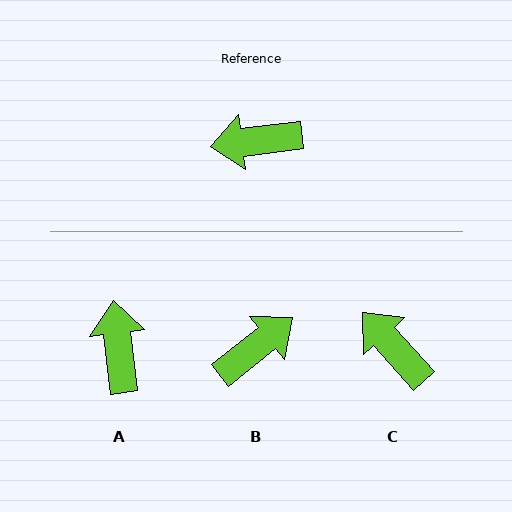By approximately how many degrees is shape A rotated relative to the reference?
Approximately 90 degrees clockwise.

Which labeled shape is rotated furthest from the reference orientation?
B, about 148 degrees away.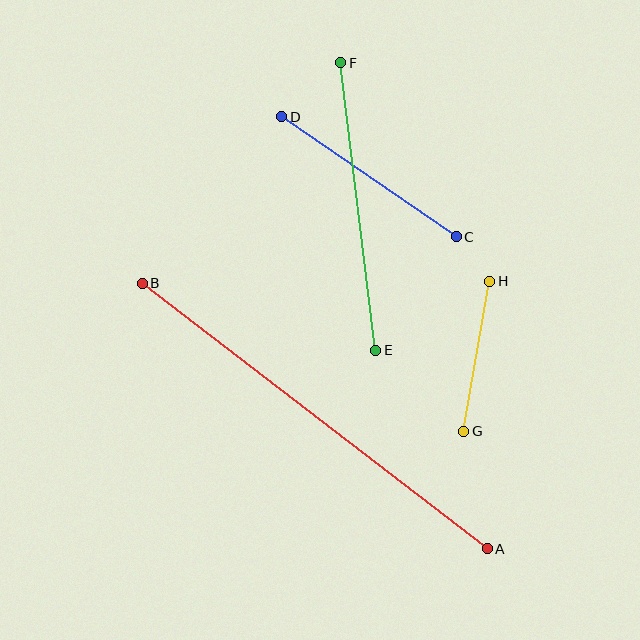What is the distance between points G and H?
The distance is approximately 152 pixels.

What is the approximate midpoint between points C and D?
The midpoint is at approximately (369, 177) pixels.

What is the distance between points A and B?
The distance is approximately 435 pixels.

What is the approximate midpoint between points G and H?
The midpoint is at approximately (477, 356) pixels.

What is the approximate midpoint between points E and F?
The midpoint is at approximately (358, 207) pixels.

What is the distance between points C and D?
The distance is approximately 212 pixels.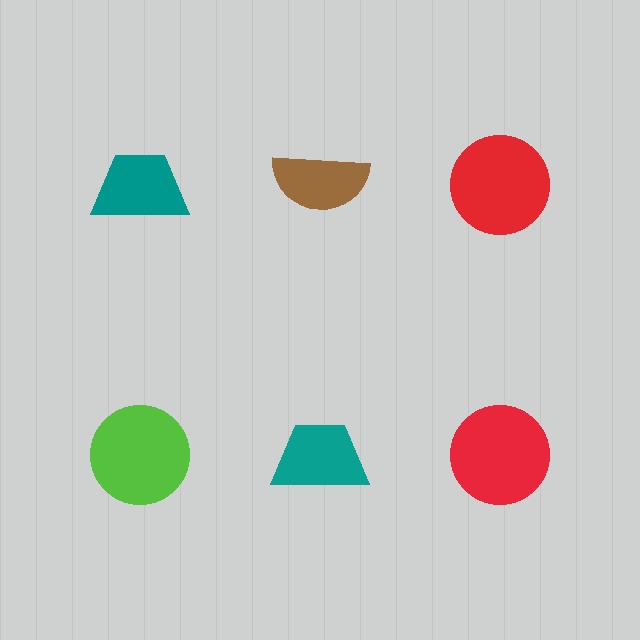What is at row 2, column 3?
A red circle.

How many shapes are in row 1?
3 shapes.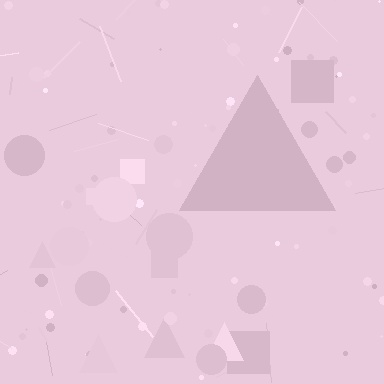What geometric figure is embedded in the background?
A triangle is embedded in the background.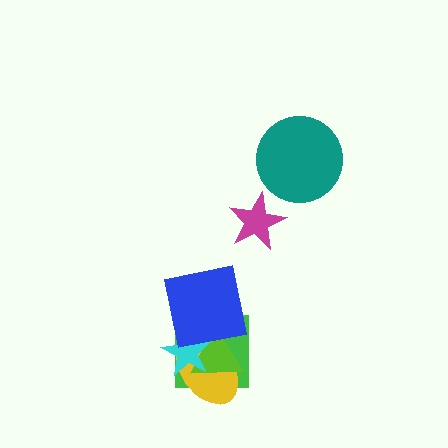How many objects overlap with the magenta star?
0 objects overlap with the magenta star.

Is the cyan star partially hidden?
Yes, it is partially covered by another shape.